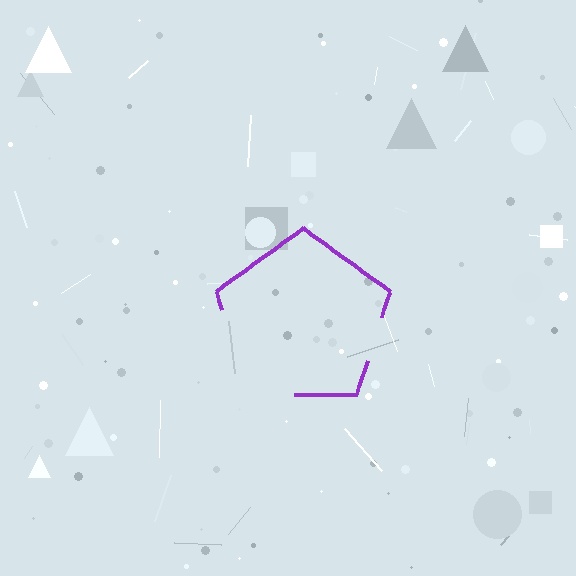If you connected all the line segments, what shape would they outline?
They would outline a pentagon.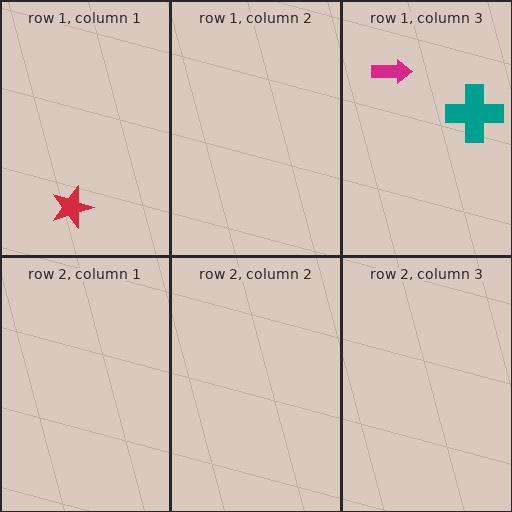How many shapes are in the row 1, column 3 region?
2.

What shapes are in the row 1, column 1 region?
The red star.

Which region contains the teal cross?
The row 1, column 3 region.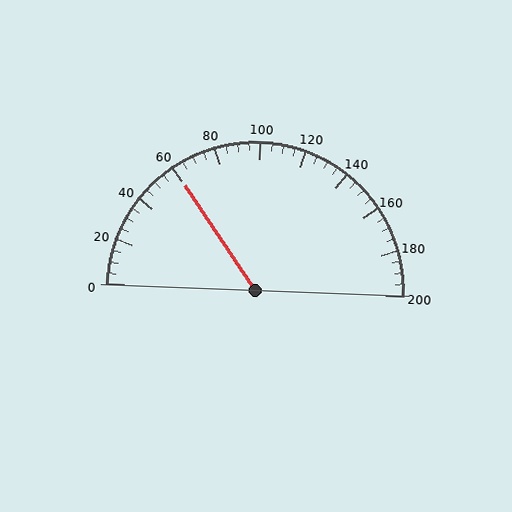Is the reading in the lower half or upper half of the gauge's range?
The reading is in the lower half of the range (0 to 200).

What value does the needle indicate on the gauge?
The needle indicates approximately 60.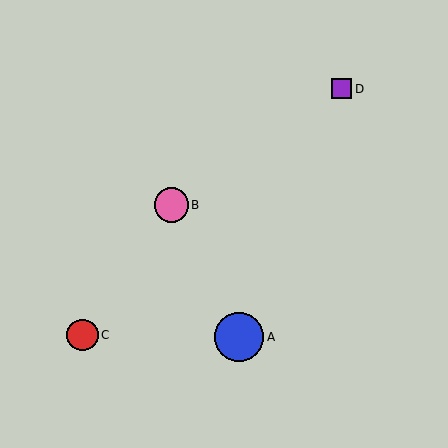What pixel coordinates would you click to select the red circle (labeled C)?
Click at (82, 335) to select the red circle C.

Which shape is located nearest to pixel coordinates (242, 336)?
The blue circle (labeled A) at (239, 337) is nearest to that location.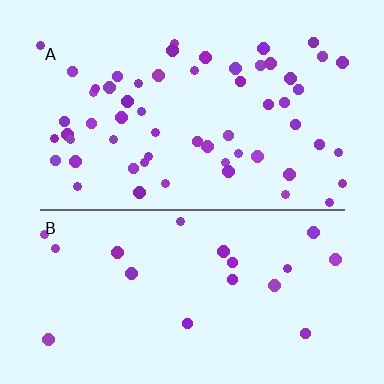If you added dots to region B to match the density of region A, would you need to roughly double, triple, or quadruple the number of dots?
Approximately triple.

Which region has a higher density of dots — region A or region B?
A (the top).